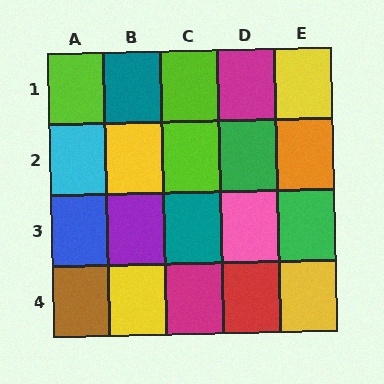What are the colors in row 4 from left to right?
Brown, yellow, magenta, red, yellow.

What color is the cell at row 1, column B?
Teal.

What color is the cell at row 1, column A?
Lime.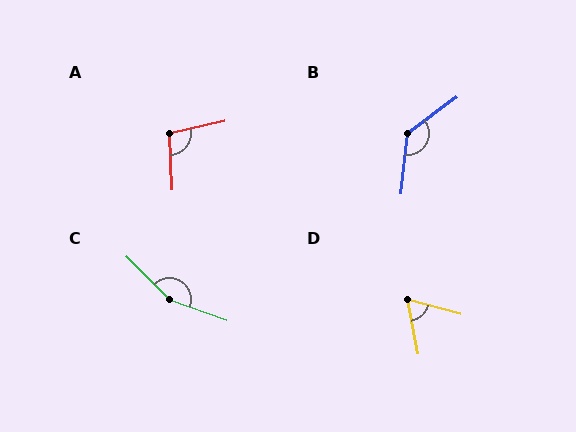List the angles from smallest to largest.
D (64°), A (100°), B (132°), C (155°).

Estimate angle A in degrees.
Approximately 100 degrees.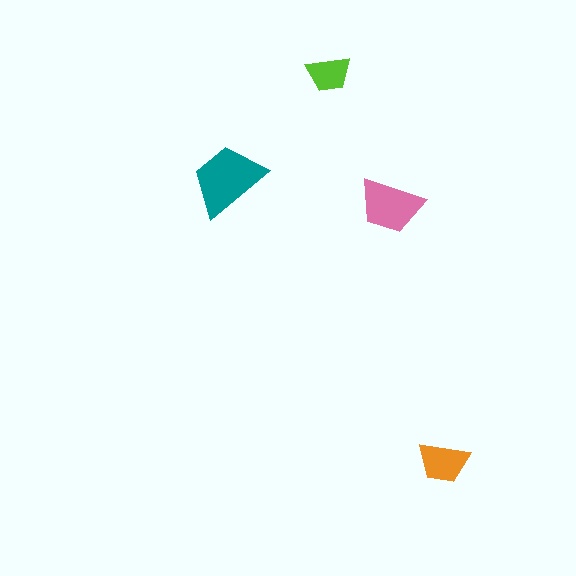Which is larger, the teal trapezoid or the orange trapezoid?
The teal one.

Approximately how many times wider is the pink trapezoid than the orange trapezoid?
About 1.5 times wider.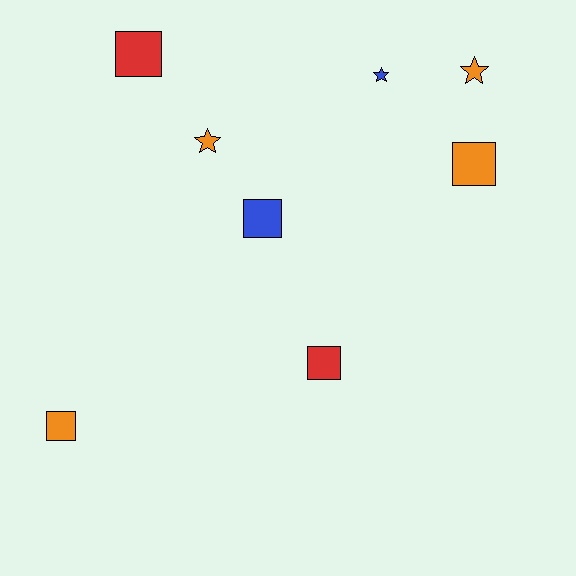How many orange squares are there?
There are 2 orange squares.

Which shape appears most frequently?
Square, with 5 objects.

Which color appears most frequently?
Orange, with 4 objects.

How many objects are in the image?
There are 8 objects.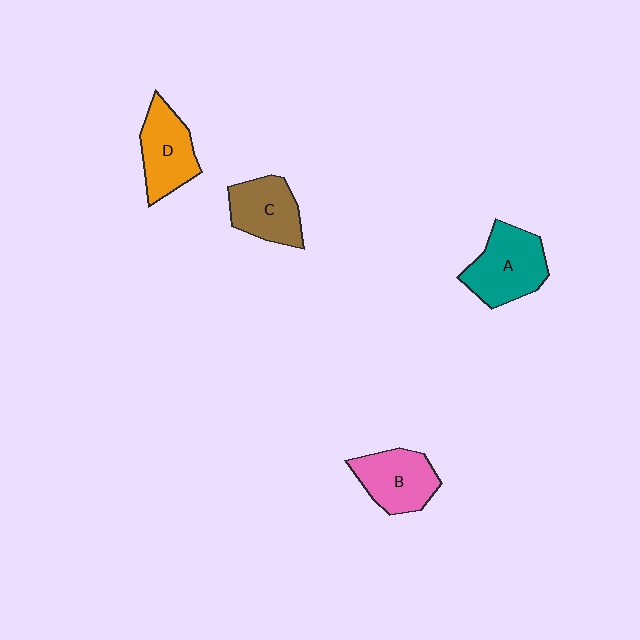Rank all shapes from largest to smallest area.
From largest to smallest: A (teal), D (orange), B (pink), C (brown).